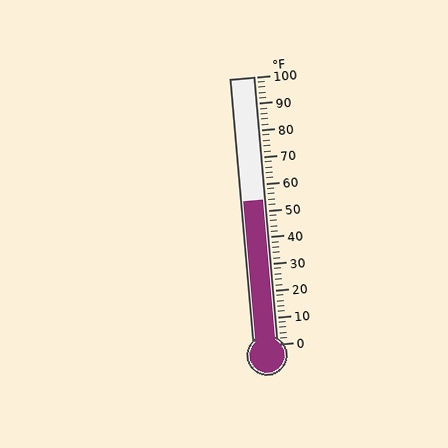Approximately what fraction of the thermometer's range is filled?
The thermometer is filled to approximately 55% of its range.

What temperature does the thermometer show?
The thermometer shows approximately 54°F.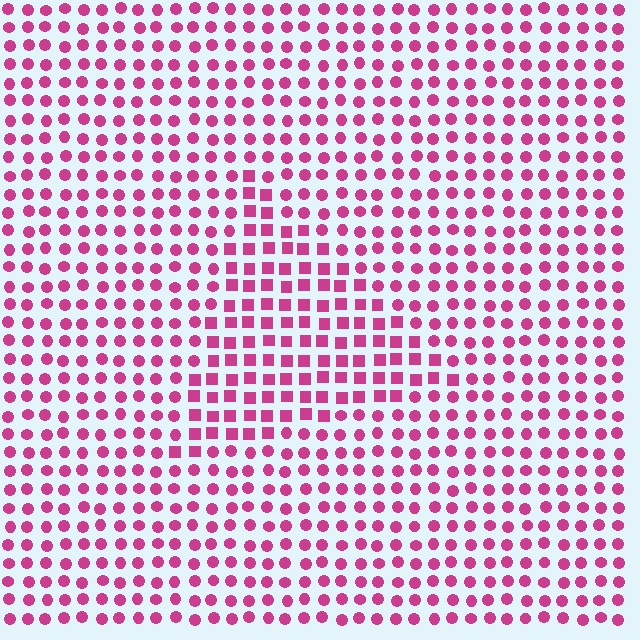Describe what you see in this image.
The image is filled with small magenta elements arranged in a uniform grid. A triangle-shaped region contains squares, while the surrounding area contains circles. The boundary is defined purely by the change in element shape.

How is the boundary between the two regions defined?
The boundary is defined by a change in element shape: squares inside vs. circles outside. All elements share the same color and spacing.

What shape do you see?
I see a triangle.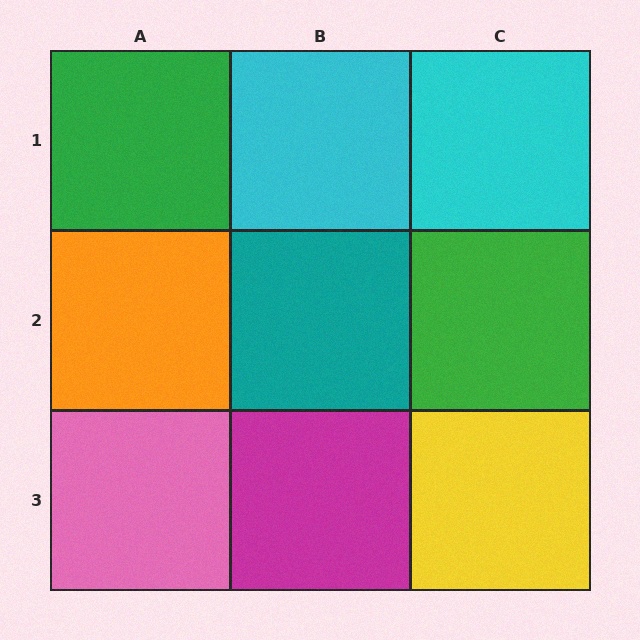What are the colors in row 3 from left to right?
Pink, magenta, yellow.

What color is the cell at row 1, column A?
Green.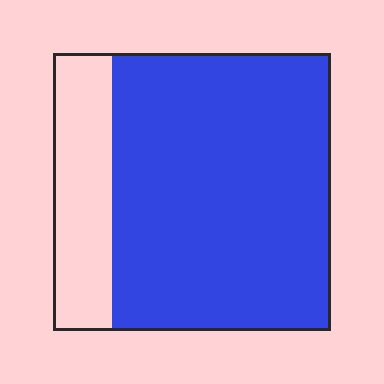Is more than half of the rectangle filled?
Yes.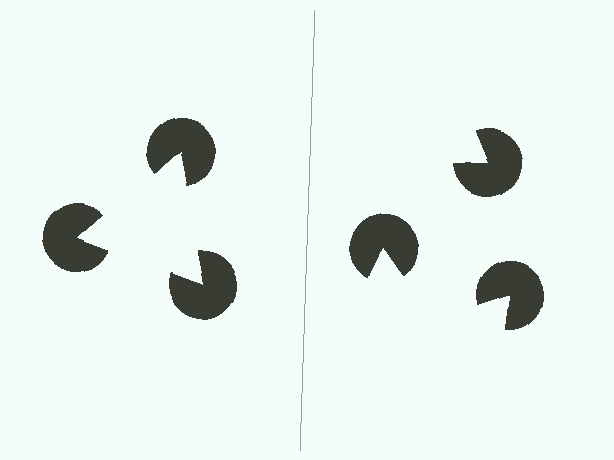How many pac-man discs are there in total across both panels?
6 — 3 on each side.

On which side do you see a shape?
An illusory triangle appears on the left side. On the right side the wedge cuts are rotated, so no coherent shape forms.